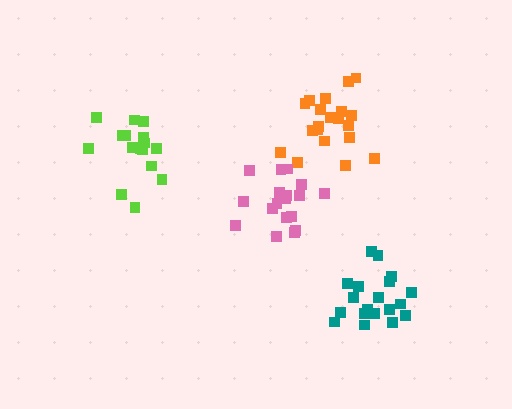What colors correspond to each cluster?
The clusters are colored: teal, lime, orange, pink.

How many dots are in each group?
Group 1: 20 dots, Group 2: 16 dots, Group 3: 20 dots, Group 4: 18 dots (74 total).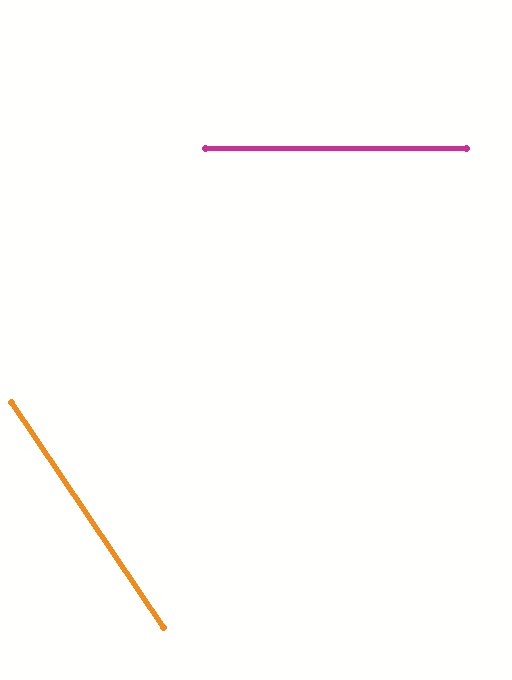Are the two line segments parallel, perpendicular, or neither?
Neither parallel nor perpendicular — they differ by about 56°.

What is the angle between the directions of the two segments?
Approximately 56 degrees.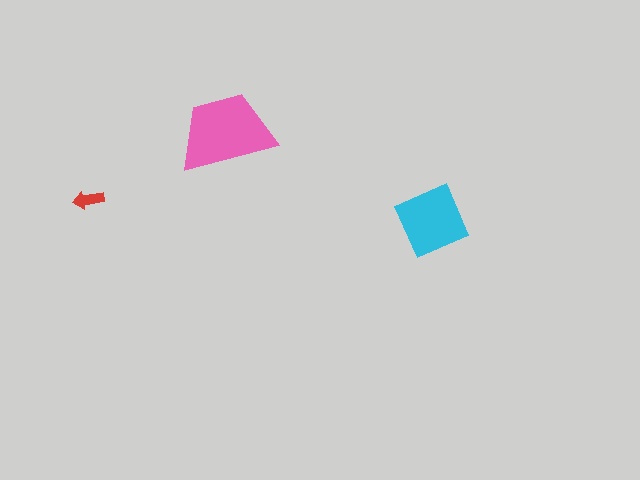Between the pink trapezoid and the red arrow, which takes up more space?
The pink trapezoid.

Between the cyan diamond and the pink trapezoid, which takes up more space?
The pink trapezoid.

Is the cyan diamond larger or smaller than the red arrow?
Larger.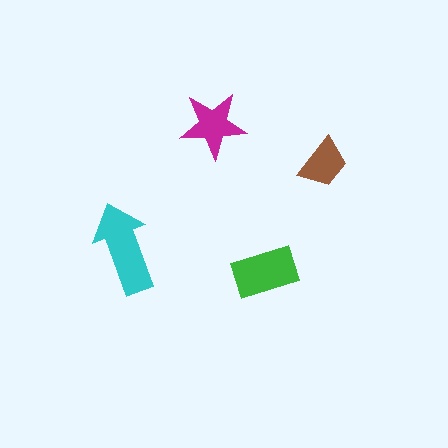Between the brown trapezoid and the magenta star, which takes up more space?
The magenta star.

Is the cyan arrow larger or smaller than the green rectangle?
Larger.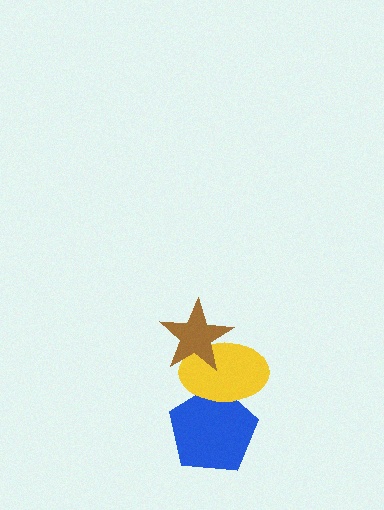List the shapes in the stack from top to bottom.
From top to bottom: the brown star, the yellow ellipse, the blue pentagon.